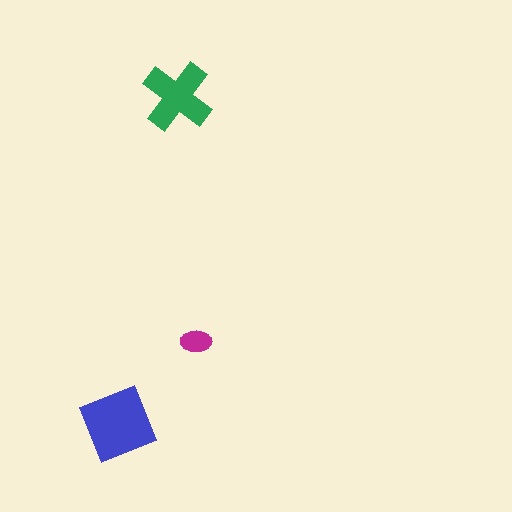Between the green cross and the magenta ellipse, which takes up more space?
The green cross.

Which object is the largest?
The blue diamond.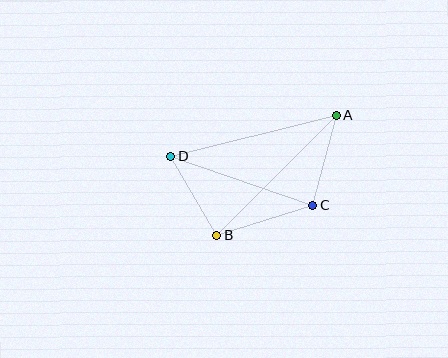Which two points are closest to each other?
Points B and D are closest to each other.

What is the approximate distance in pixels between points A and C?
The distance between A and C is approximately 93 pixels.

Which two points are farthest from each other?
Points A and D are farthest from each other.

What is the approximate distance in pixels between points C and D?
The distance between C and D is approximately 150 pixels.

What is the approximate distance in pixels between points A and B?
The distance between A and B is approximately 169 pixels.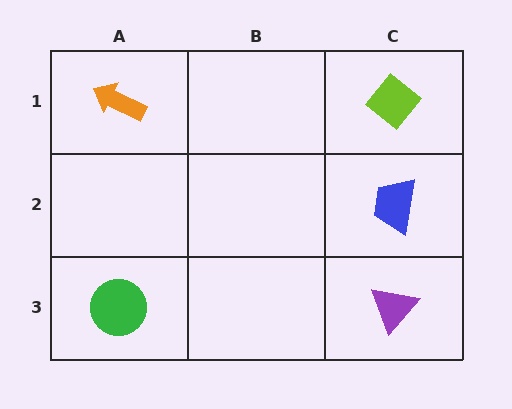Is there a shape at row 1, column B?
No, that cell is empty.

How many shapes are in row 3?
2 shapes.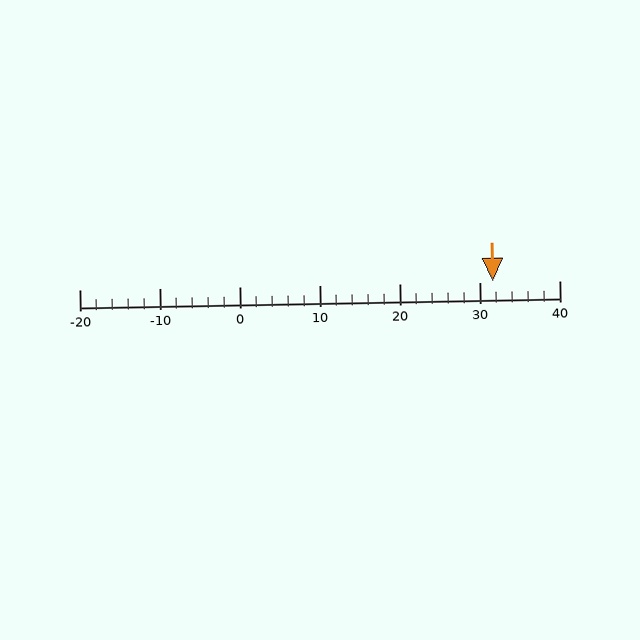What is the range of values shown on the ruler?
The ruler shows values from -20 to 40.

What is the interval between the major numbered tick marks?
The major tick marks are spaced 10 units apart.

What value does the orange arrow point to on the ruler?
The orange arrow points to approximately 32.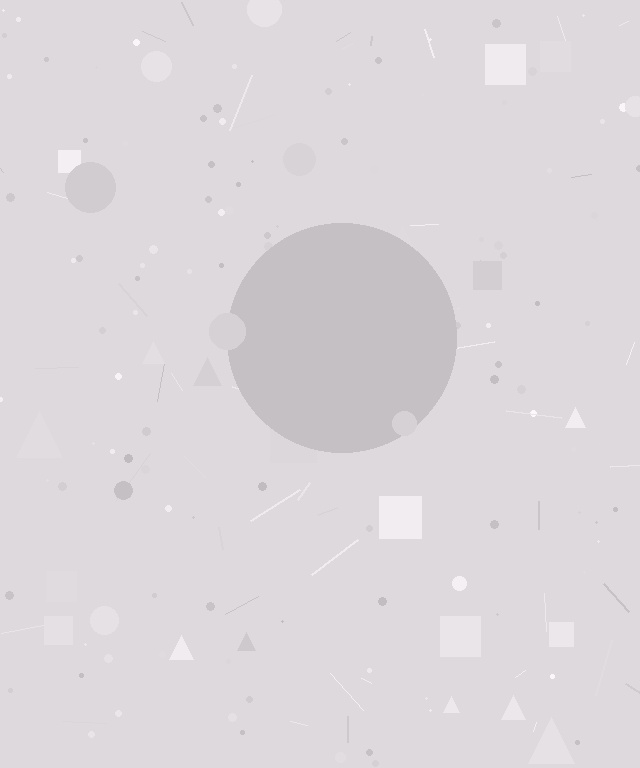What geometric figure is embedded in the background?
A circle is embedded in the background.